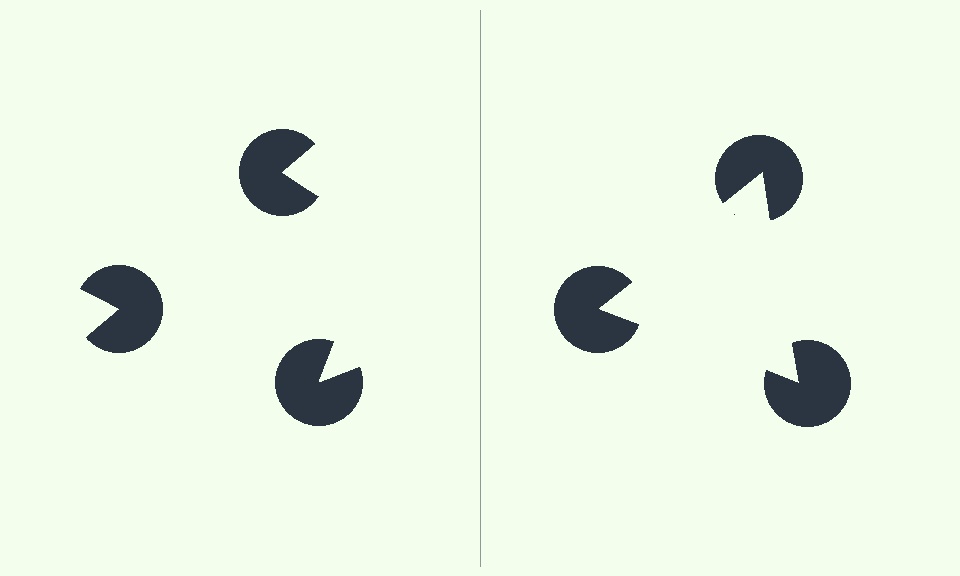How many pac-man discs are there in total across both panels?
6 — 3 on each side.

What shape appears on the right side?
An illusory triangle.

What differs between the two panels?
The pac-man discs are positioned identically on both sides; only the wedge orientations differ. On the right they align to a triangle; on the left they are misaligned.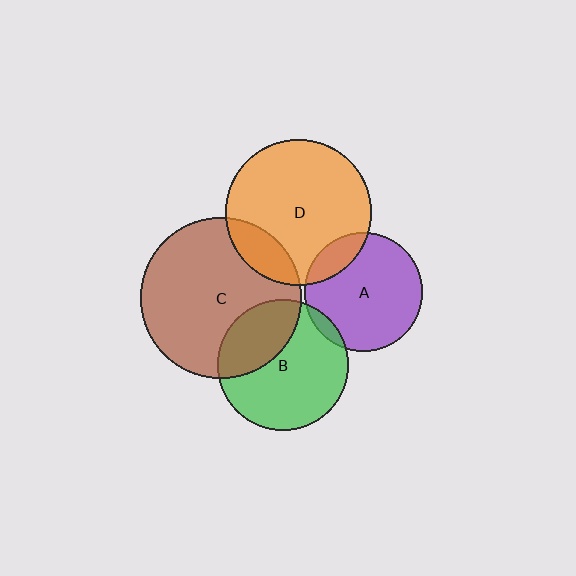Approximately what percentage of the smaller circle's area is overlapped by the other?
Approximately 15%.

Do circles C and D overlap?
Yes.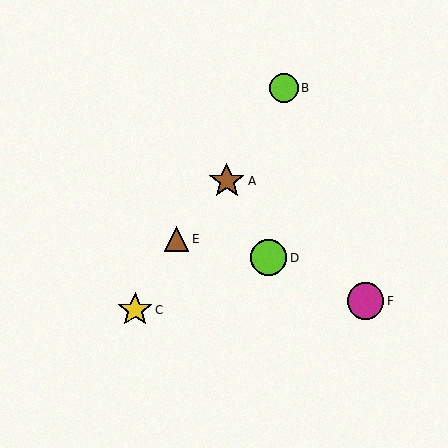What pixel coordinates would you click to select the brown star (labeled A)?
Click at (227, 181) to select the brown star A.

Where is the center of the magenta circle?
The center of the magenta circle is at (366, 301).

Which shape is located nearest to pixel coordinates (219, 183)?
The brown star (labeled A) at (227, 181) is nearest to that location.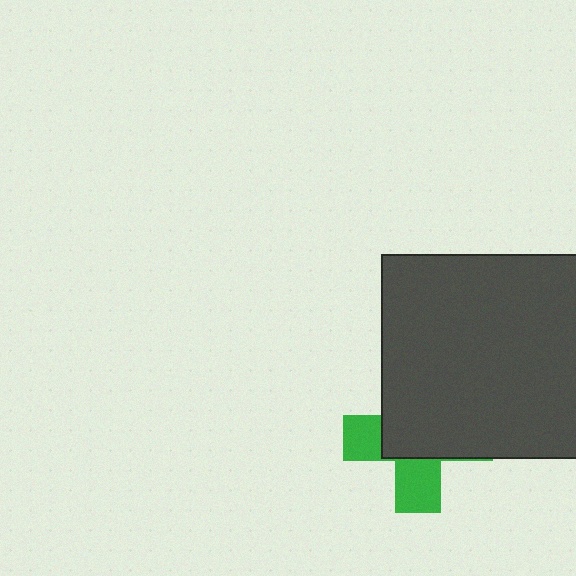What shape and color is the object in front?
The object in front is a dark gray rectangle.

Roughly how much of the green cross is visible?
A small part of it is visible (roughly 37%).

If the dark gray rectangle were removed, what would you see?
You would see the complete green cross.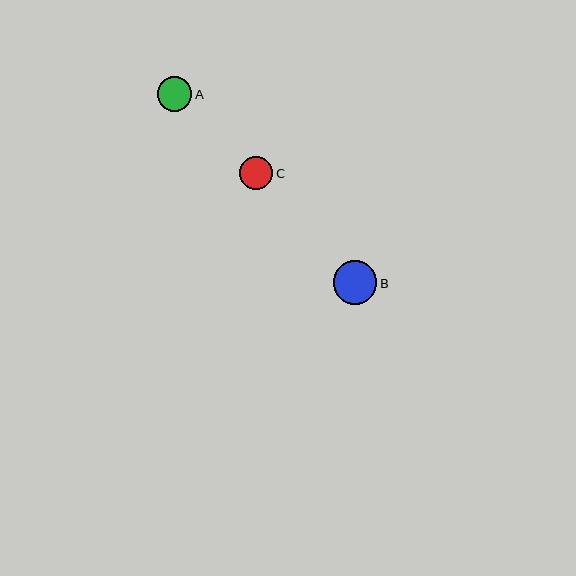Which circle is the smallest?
Circle C is the smallest with a size of approximately 33 pixels.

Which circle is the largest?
Circle B is the largest with a size of approximately 43 pixels.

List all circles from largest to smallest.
From largest to smallest: B, A, C.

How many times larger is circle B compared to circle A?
Circle B is approximately 1.3 times the size of circle A.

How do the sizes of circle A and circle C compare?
Circle A and circle C are approximately the same size.